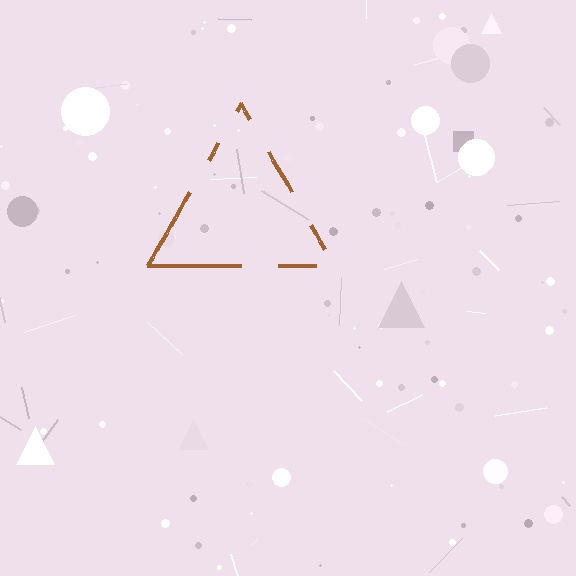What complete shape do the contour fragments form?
The contour fragments form a triangle.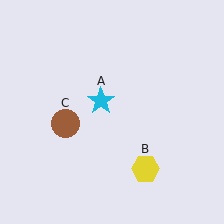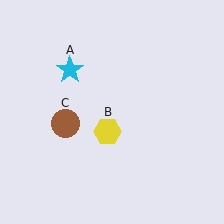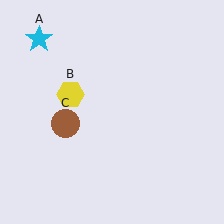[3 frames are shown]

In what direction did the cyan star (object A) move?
The cyan star (object A) moved up and to the left.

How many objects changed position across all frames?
2 objects changed position: cyan star (object A), yellow hexagon (object B).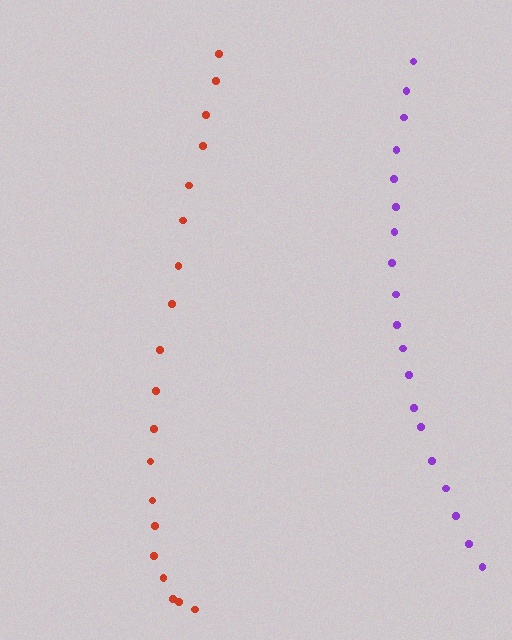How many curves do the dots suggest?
There are 2 distinct paths.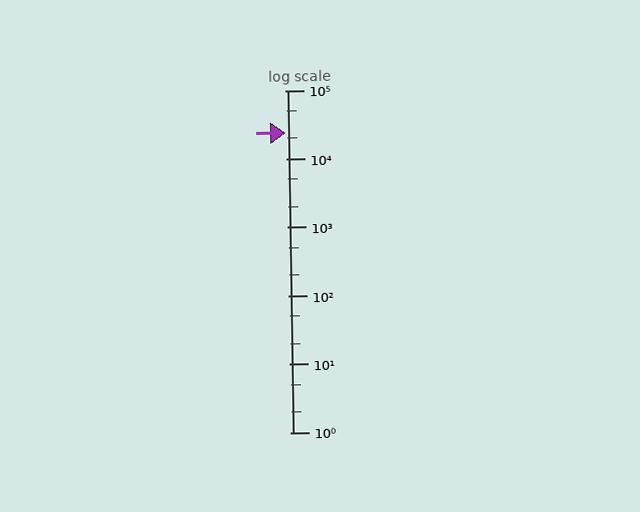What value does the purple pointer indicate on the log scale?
The pointer indicates approximately 24000.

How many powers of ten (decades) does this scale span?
The scale spans 5 decades, from 1 to 100000.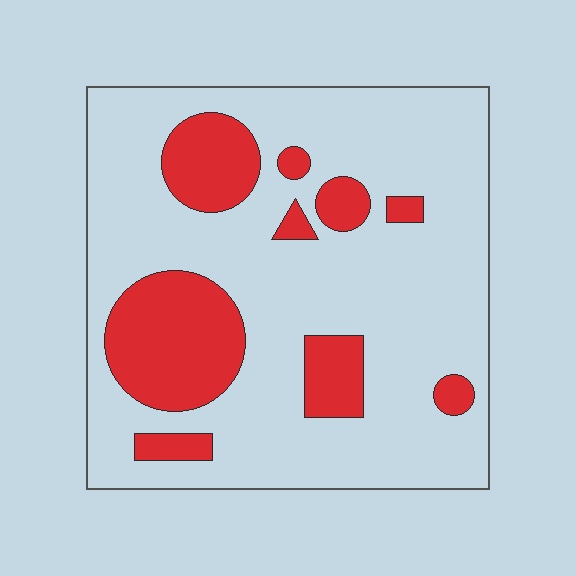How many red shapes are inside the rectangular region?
9.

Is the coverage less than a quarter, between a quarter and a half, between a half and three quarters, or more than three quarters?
Less than a quarter.